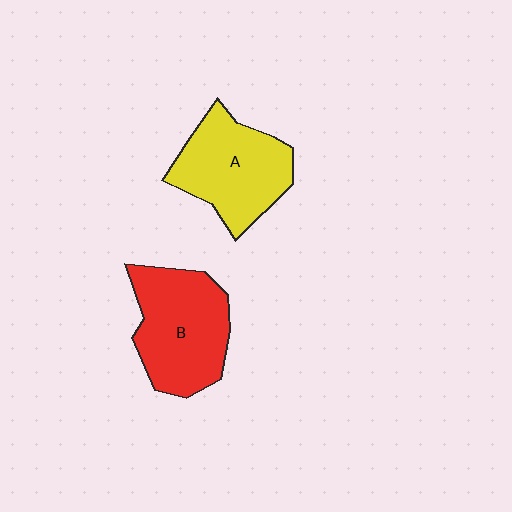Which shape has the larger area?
Shape B (red).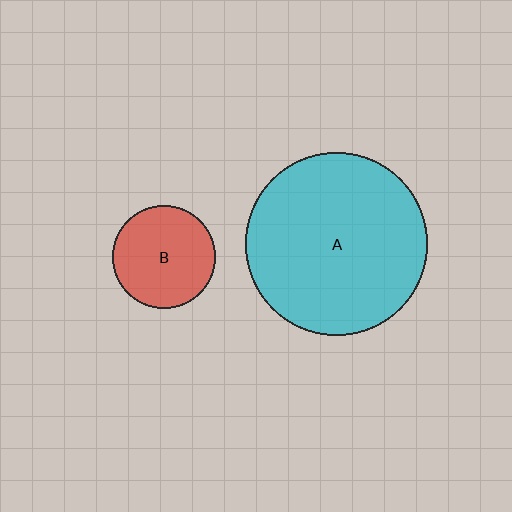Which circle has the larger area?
Circle A (cyan).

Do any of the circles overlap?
No, none of the circles overlap.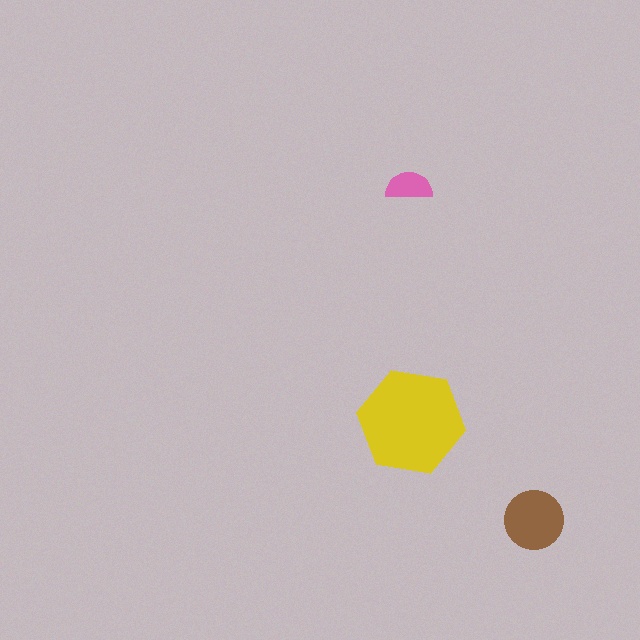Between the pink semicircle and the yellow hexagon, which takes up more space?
The yellow hexagon.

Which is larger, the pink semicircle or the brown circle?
The brown circle.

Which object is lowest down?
The brown circle is bottommost.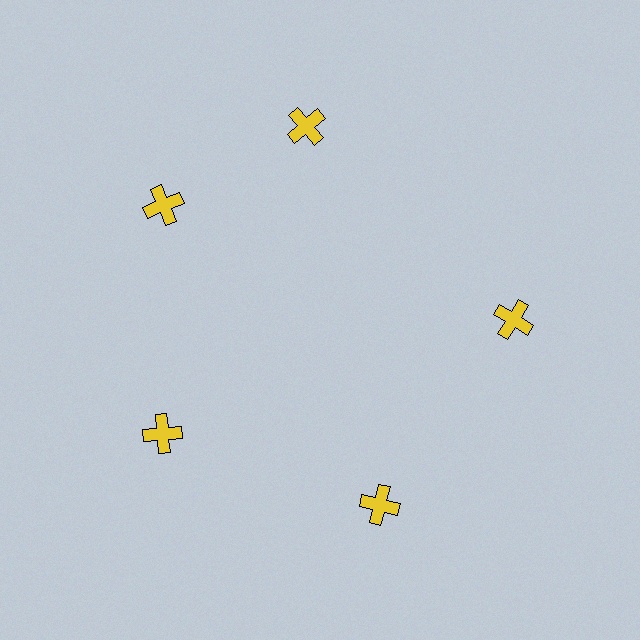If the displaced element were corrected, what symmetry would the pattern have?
It would have 5-fold rotational symmetry — the pattern would map onto itself every 72 degrees.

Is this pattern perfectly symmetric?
No. The 5 yellow crosses are arranged in a ring, but one element near the 1 o'clock position is rotated out of alignment along the ring, breaking the 5-fold rotational symmetry.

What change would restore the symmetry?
The symmetry would be restored by rotating it back into even spacing with its neighbors so that all 5 crosses sit at equal angles and equal distance from the center.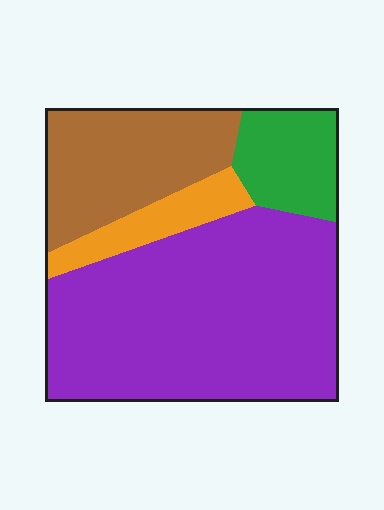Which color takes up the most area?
Purple, at roughly 55%.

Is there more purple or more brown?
Purple.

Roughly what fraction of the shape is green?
Green takes up about one eighth (1/8) of the shape.